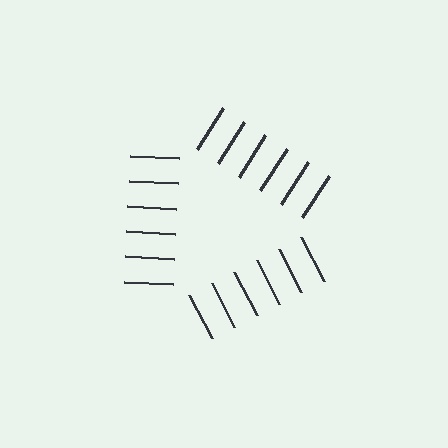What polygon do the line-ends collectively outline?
An illusory triangle — the line segments terminate on its edges but no continuous stroke is drawn.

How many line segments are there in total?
18 — 6 along each of the 3 edges.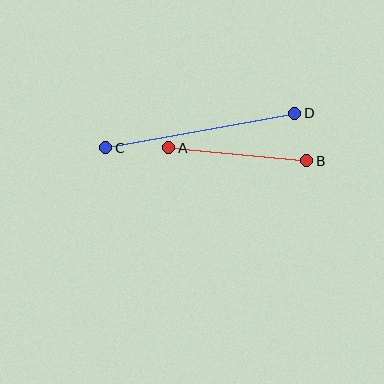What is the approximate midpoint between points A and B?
The midpoint is at approximately (238, 154) pixels.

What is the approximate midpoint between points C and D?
The midpoint is at approximately (200, 131) pixels.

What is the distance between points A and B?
The distance is approximately 139 pixels.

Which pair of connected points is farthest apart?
Points C and D are farthest apart.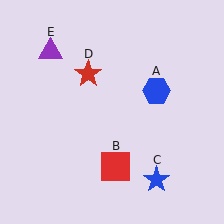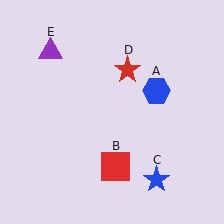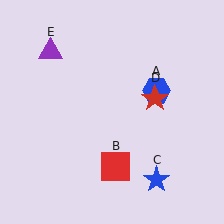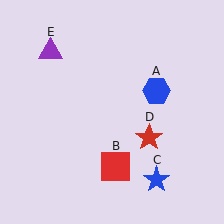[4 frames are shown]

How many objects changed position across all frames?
1 object changed position: red star (object D).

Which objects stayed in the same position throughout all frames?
Blue hexagon (object A) and red square (object B) and blue star (object C) and purple triangle (object E) remained stationary.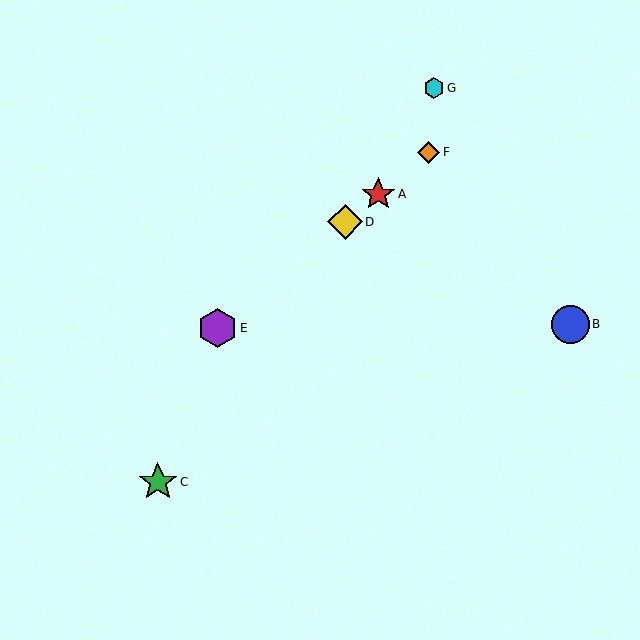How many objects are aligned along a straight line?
4 objects (A, D, E, F) are aligned along a straight line.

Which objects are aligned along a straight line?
Objects A, D, E, F are aligned along a straight line.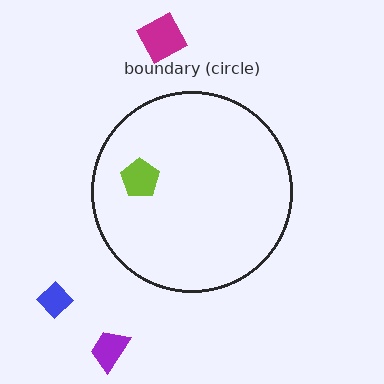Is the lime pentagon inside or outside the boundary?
Inside.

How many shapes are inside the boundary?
1 inside, 3 outside.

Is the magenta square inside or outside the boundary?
Outside.